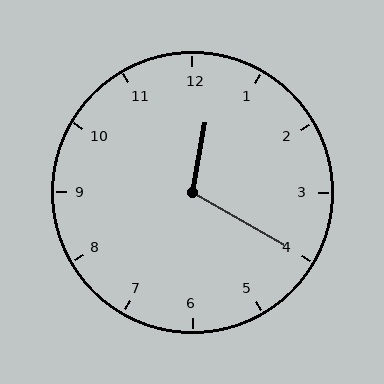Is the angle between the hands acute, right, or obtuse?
It is obtuse.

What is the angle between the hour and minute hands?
Approximately 110 degrees.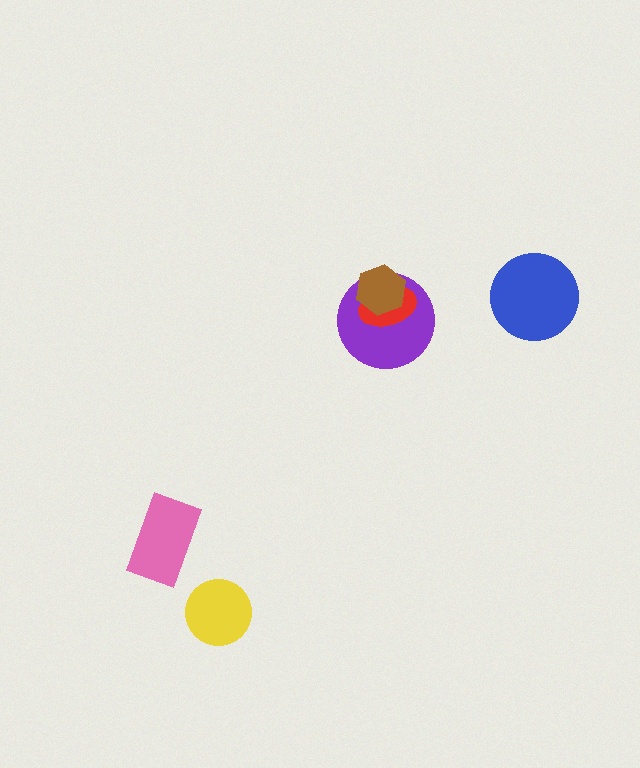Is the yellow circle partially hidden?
No, no other shape covers it.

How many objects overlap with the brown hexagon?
2 objects overlap with the brown hexagon.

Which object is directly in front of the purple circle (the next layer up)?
The red ellipse is directly in front of the purple circle.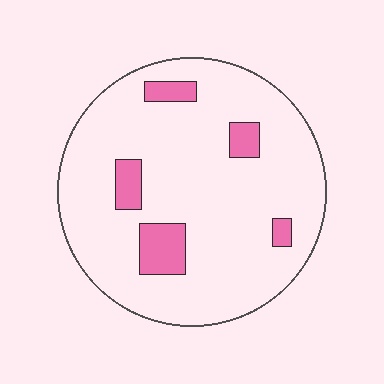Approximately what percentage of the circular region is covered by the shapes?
Approximately 10%.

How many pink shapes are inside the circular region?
5.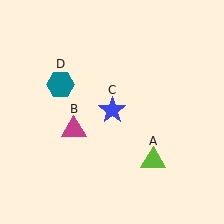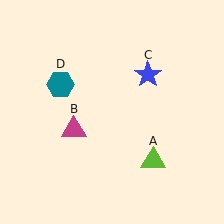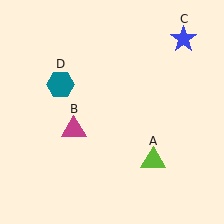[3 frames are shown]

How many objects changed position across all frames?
1 object changed position: blue star (object C).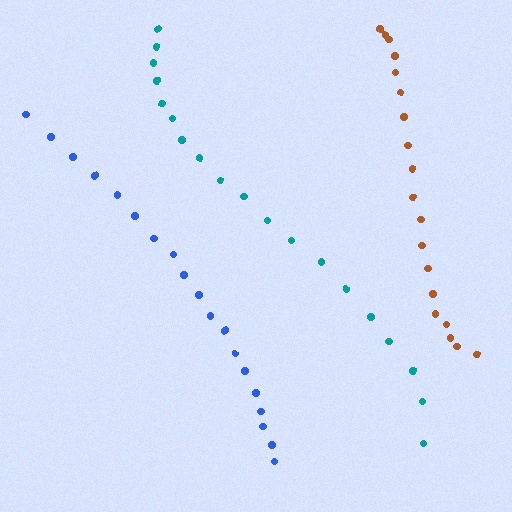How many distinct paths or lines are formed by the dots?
There are 3 distinct paths.